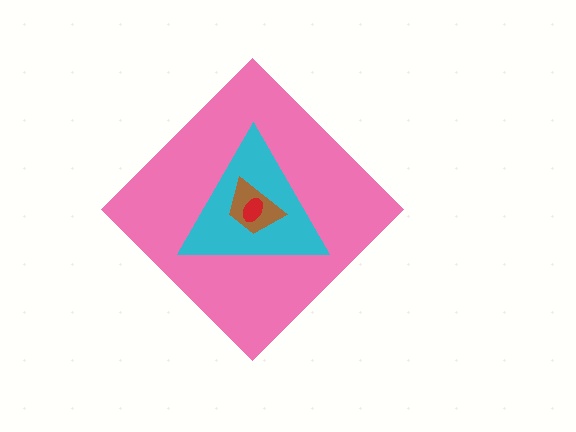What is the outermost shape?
The pink diamond.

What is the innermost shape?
The red ellipse.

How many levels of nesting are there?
4.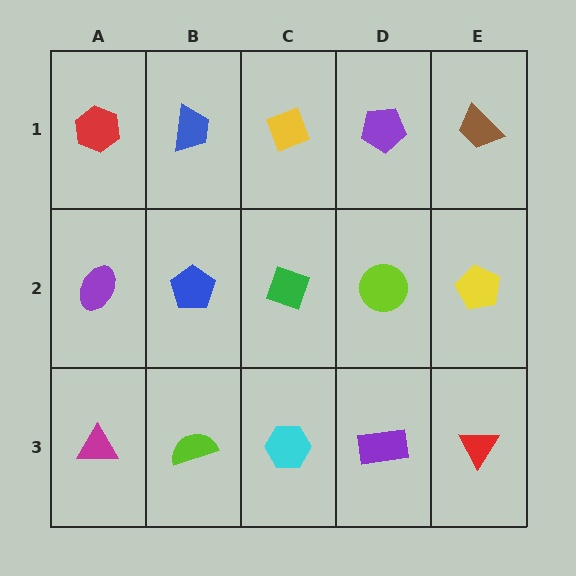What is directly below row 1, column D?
A lime circle.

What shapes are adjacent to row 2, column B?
A blue trapezoid (row 1, column B), a lime semicircle (row 3, column B), a purple ellipse (row 2, column A), a green diamond (row 2, column C).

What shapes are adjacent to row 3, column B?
A blue pentagon (row 2, column B), a magenta triangle (row 3, column A), a cyan hexagon (row 3, column C).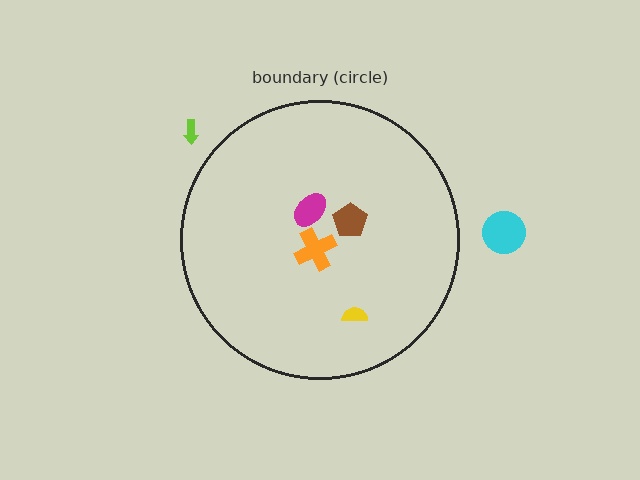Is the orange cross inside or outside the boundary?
Inside.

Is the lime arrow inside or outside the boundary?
Outside.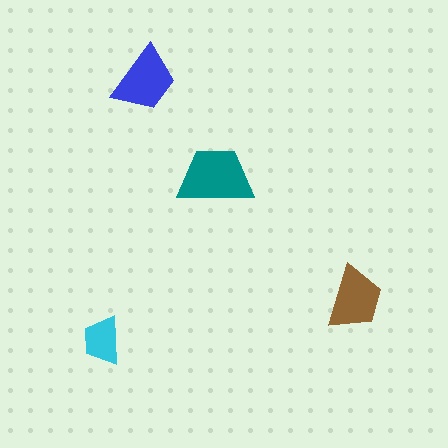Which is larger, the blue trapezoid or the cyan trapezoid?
The blue one.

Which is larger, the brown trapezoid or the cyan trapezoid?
The brown one.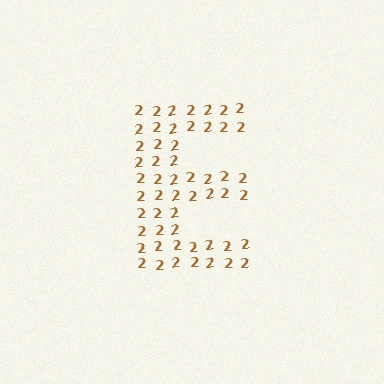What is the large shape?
The large shape is the letter E.